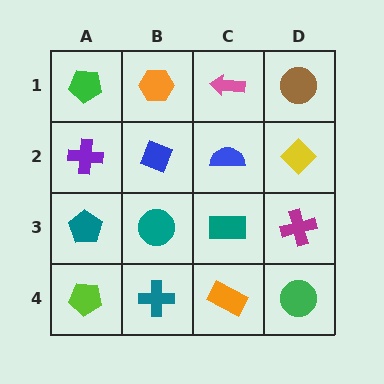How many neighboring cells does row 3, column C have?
4.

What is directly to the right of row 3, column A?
A teal circle.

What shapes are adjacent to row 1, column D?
A yellow diamond (row 2, column D), a pink arrow (row 1, column C).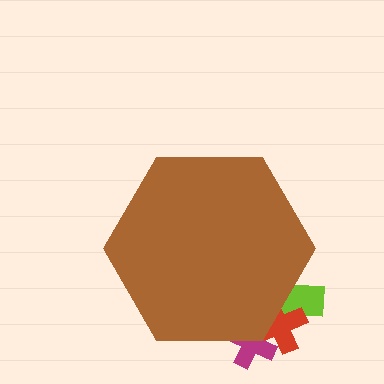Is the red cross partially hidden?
Yes, the red cross is partially hidden behind the brown hexagon.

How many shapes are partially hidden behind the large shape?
3 shapes are partially hidden.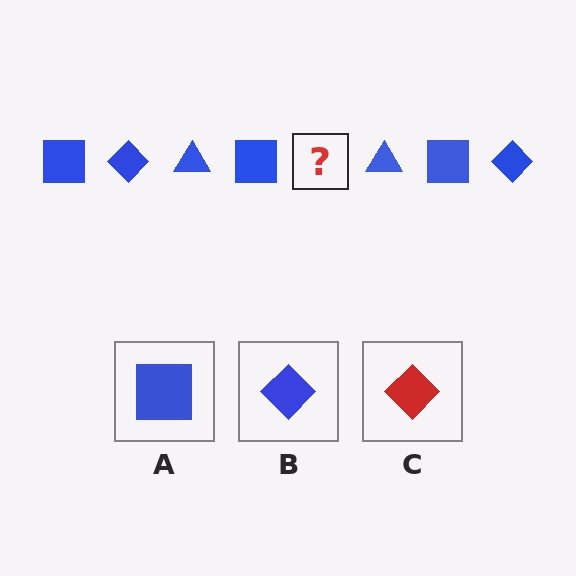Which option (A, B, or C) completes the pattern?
B.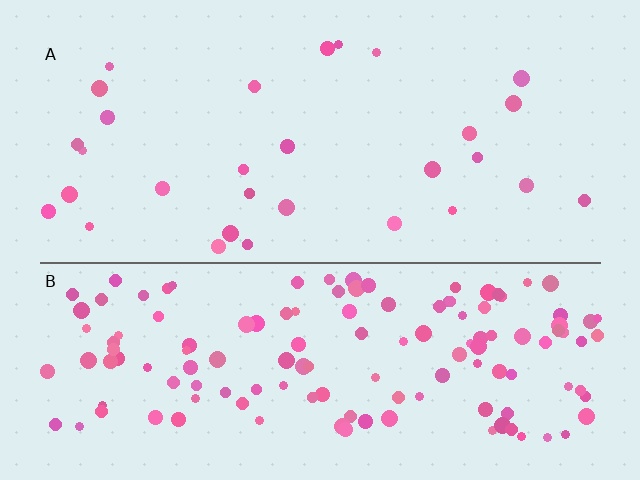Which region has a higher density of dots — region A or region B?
B (the bottom).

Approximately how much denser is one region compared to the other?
Approximately 4.6× — region B over region A.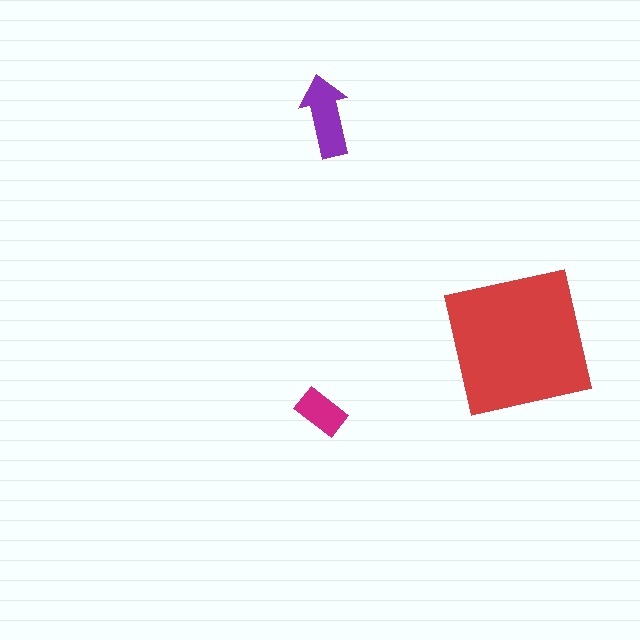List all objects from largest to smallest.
The red square, the purple arrow, the magenta rectangle.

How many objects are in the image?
There are 3 objects in the image.